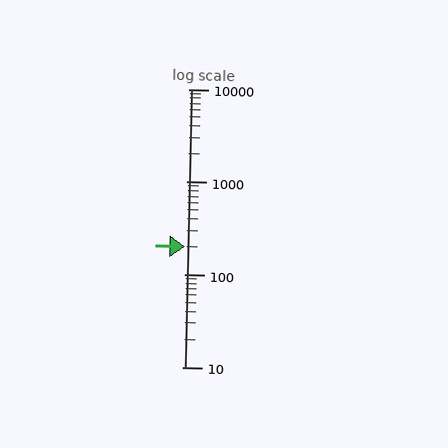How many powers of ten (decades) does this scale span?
The scale spans 3 decades, from 10 to 10000.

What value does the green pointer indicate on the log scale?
The pointer indicates approximately 200.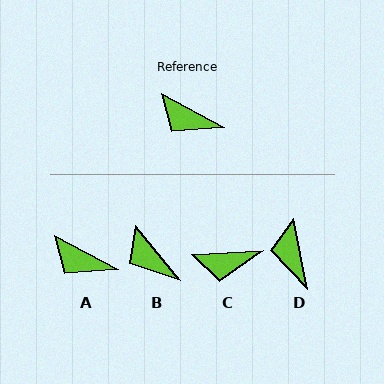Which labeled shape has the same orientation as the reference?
A.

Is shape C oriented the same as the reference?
No, it is off by about 31 degrees.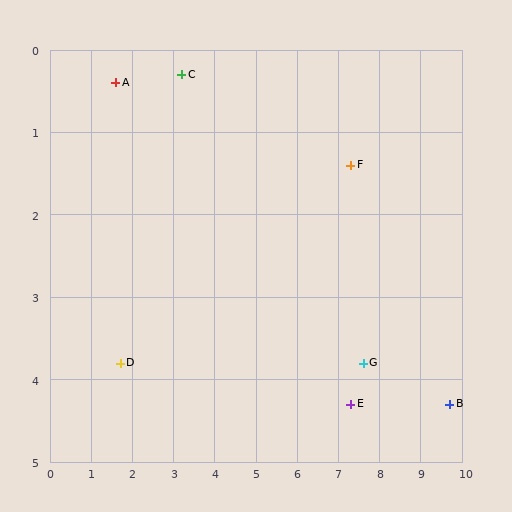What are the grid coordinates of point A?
Point A is at approximately (1.6, 0.4).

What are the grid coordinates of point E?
Point E is at approximately (7.3, 4.3).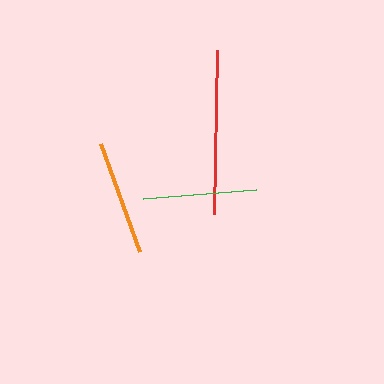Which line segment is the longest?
The red line is the longest at approximately 165 pixels.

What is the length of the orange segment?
The orange segment is approximately 116 pixels long.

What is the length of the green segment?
The green segment is approximately 113 pixels long.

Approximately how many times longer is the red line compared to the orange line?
The red line is approximately 1.4 times the length of the orange line.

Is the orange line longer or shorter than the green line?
The orange line is longer than the green line.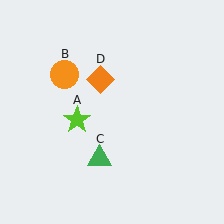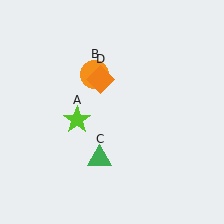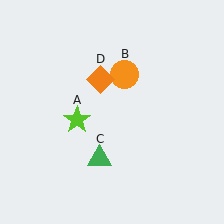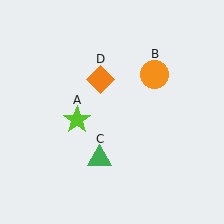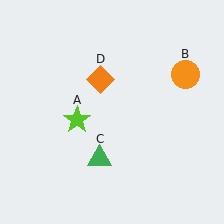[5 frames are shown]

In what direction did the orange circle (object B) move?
The orange circle (object B) moved right.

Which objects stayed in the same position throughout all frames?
Lime star (object A) and green triangle (object C) and orange diamond (object D) remained stationary.